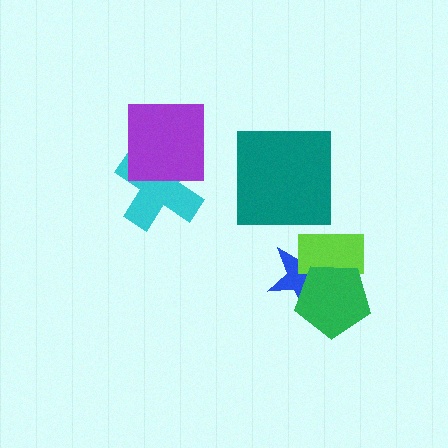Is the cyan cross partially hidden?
Yes, it is partially covered by another shape.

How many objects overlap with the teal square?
0 objects overlap with the teal square.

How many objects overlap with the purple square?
1 object overlaps with the purple square.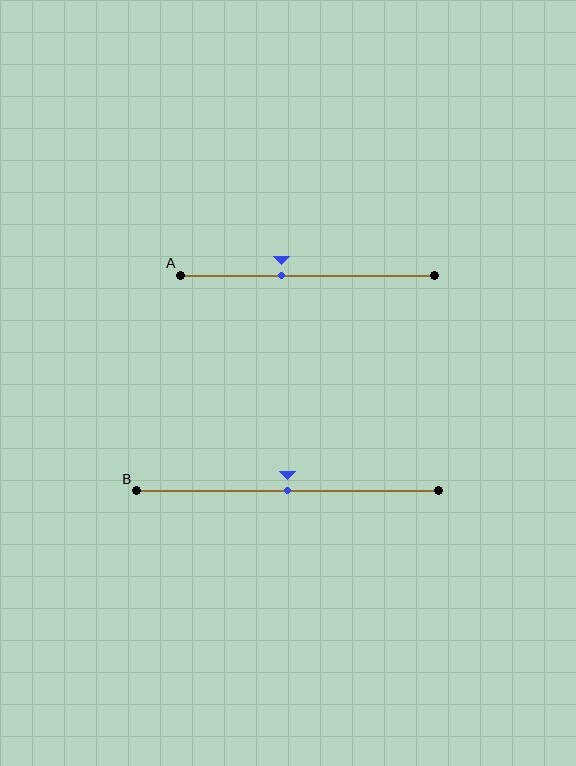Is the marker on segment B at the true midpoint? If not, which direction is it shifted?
Yes, the marker on segment B is at the true midpoint.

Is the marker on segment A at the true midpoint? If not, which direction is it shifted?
No, the marker on segment A is shifted to the left by about 10% of the segment length.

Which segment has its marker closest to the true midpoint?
Segment B has its marker closest to the true midpoint.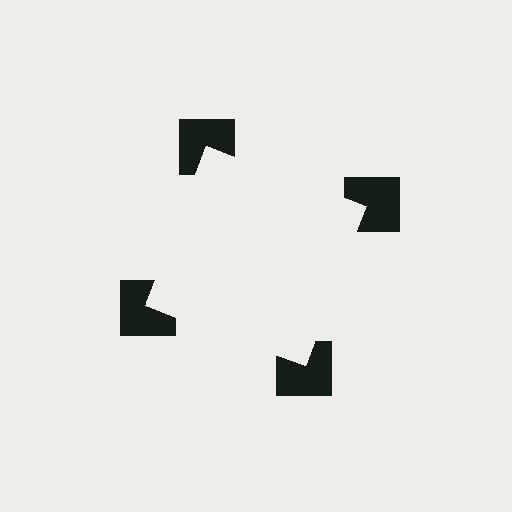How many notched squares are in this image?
There are 4 — one at each vertex of the illusory square.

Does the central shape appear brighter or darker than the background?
It typically appears slightly brighter than the background, even though no actual brightness change is drawn.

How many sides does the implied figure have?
4 sides.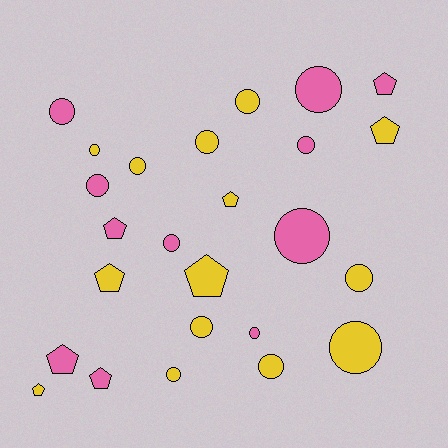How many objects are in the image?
There are 25 objects.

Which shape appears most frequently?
Circle, with 16 objects.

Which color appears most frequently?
Yellow, with 14 objects.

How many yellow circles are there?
There are 9 yellow circles.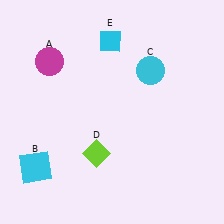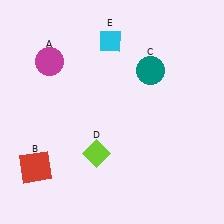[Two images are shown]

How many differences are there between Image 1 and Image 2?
There are 2 differences between the two images.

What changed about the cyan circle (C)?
In Image 1, C is cyan. In Image 2, it changed to teal.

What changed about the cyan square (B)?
In Image 1, B is cyan. In Image 2, it changed to red.